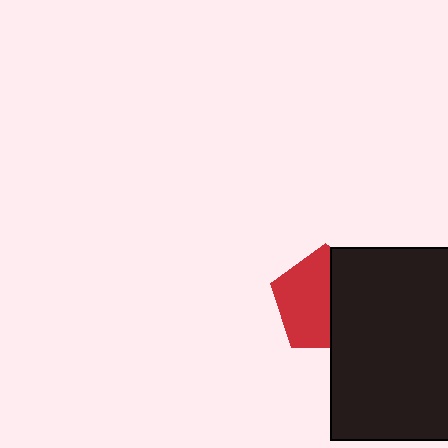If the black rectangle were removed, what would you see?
You would see the complete red pentagon.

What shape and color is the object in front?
The object in front is a black rectangle.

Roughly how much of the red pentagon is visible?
About half of it is visible (roughly 55%).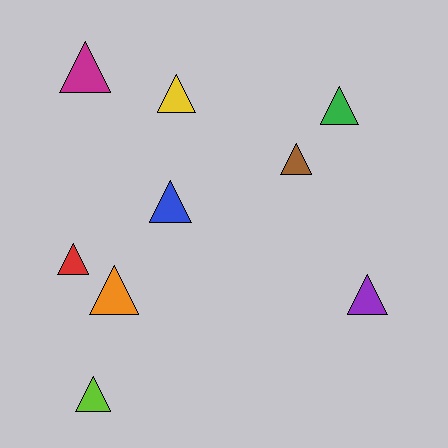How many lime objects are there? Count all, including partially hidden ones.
There is 1 lime object.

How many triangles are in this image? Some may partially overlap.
There are 9 triangles.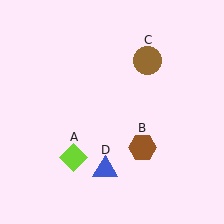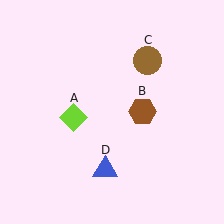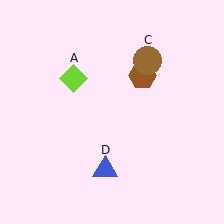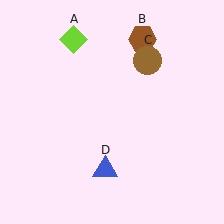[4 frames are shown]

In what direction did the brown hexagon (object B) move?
The brown hexagon (object B) moved up.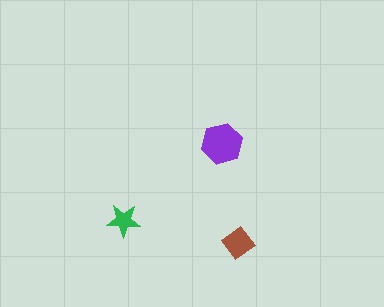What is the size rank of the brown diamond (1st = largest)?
2nd.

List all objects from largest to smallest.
The purple hexagon, the brown diamond, the green star.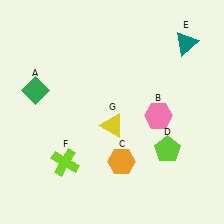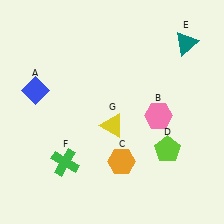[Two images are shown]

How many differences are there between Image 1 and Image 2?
There are 2 differences between the two images.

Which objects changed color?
A changed from green to blue. F changed from lime to green.